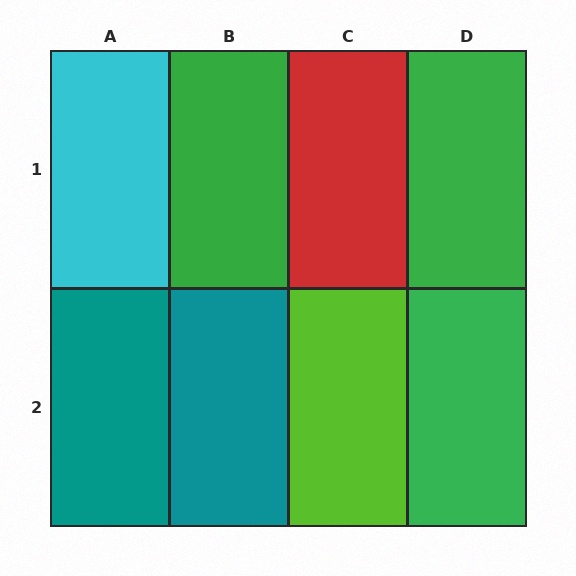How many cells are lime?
1 cell is lime.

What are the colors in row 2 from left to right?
Teal, teal, lime, green.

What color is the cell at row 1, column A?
Cyan.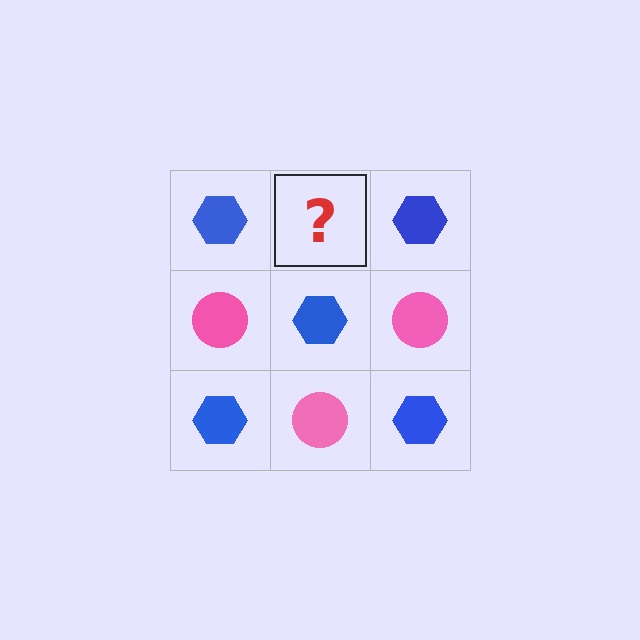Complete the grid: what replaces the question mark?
The question mark should be replaced with a pink circle.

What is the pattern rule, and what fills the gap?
The rule is that it alternates blue hexagon and pink circle in a checkerboard pattern. The gap should be filled with a pink circle.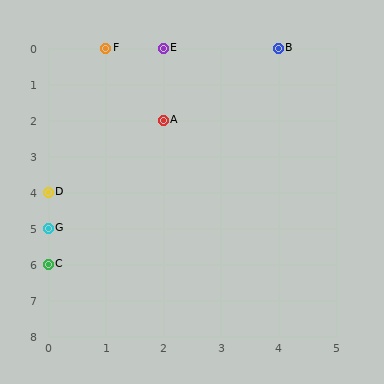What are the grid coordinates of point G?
Point G is at grid coordinates (0, 5).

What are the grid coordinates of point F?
Point F is at grid coordinates (1, 0).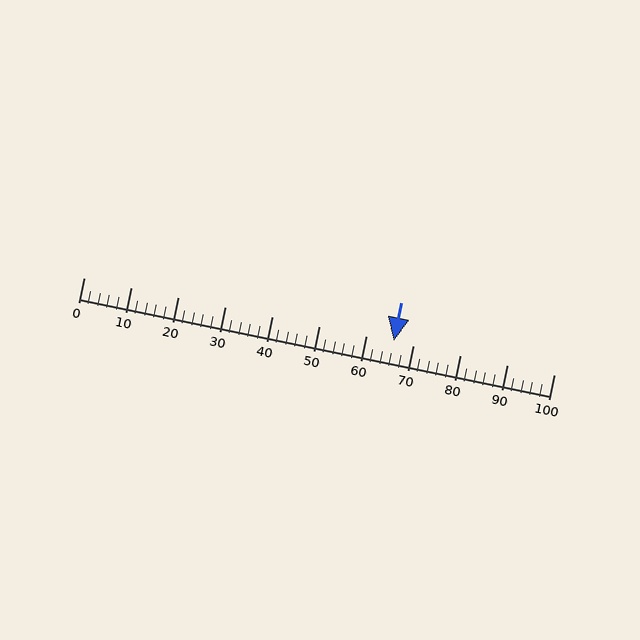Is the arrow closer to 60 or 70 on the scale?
The arrow is closer to 70.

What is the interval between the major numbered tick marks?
The major tick marks are spaced 10 units apart.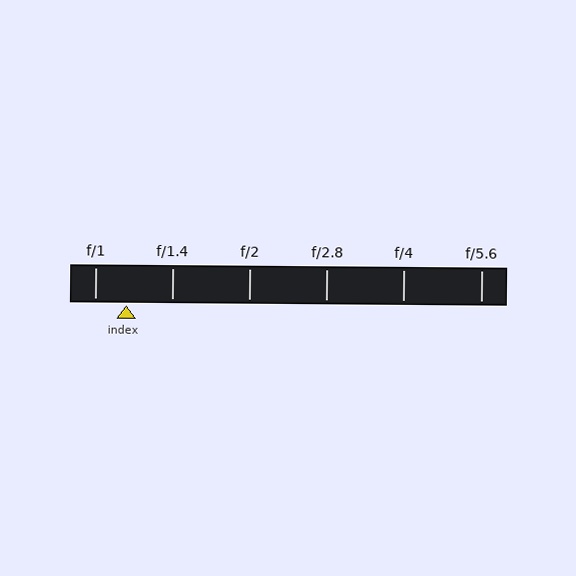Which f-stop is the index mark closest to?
The index mark is closest to f/1.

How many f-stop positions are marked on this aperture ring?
There are 6 f-stop positions marked.